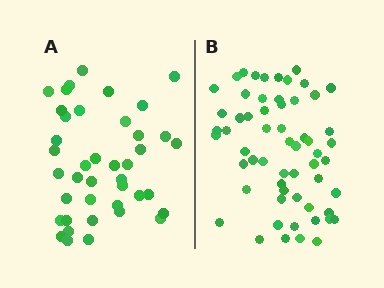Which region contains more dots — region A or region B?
Region B (the right region) has more dots.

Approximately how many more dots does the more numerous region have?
Region B has approximately 20 more dots than region A.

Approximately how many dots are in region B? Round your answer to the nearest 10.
About 60 dots. (The exact count is 59, which rounds to 60.)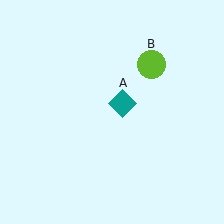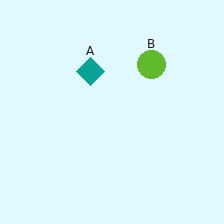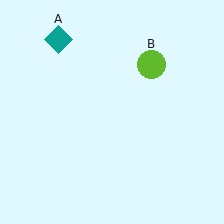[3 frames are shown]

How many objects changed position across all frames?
1 object changed position: teal diamond (object A).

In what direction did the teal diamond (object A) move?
The teal diamond (object A) moved up and to the left.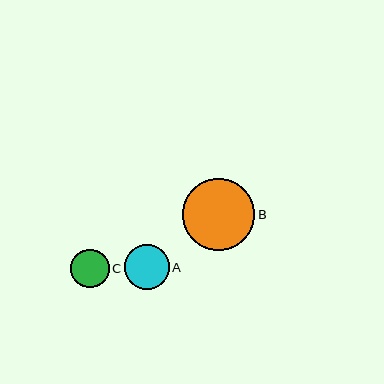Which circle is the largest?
Circle B is the largest with a size of approximately 72 pixels.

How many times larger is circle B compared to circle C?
Circle B is approximately 1.9 times the size of circle C.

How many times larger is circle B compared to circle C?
Circle B is approximately 1.9 times the size of circle C.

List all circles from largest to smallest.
From largest to smallest: B, A, C.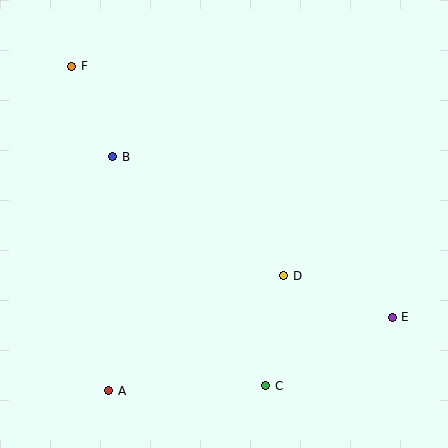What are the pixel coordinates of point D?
Point D is at (284, 276).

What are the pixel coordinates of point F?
Point F is at (72, 66).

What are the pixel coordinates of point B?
Point B is at (113, 157).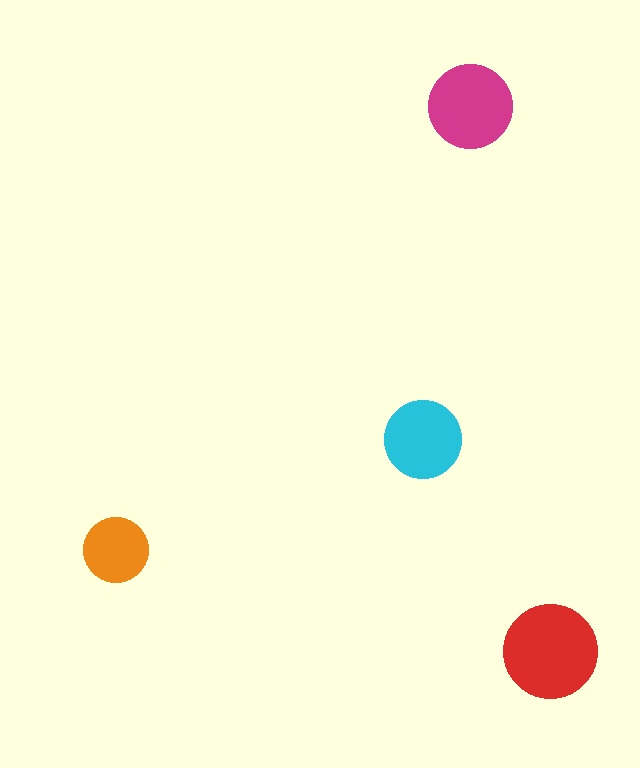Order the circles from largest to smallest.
the red one, the magenta one, the cyan one, the orange one.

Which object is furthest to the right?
The red circle is rightmost.